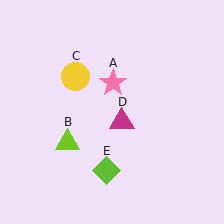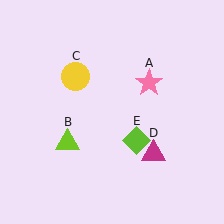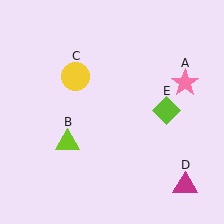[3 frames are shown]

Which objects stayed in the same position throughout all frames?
Lime triangle (object B) and yellow circle (object C) remained stationary.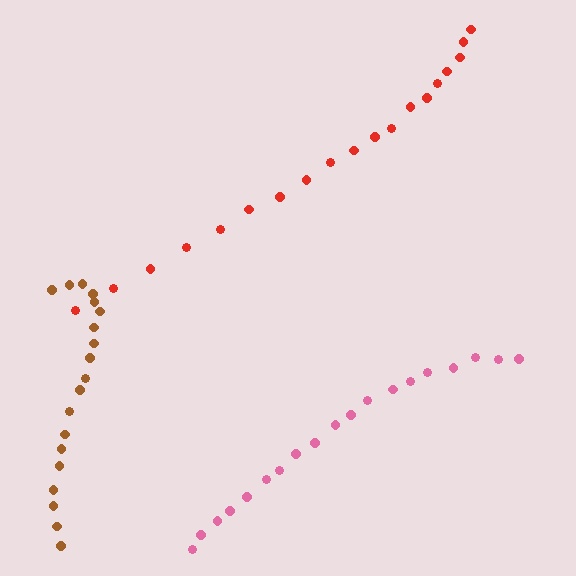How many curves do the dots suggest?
There are 3 distinct paths.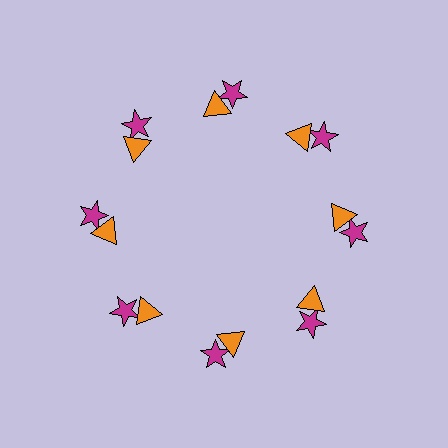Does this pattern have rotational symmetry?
Yes, this pattern has 8-fold rotational symmetry. It looks the same after rotating 45 degrees around the center.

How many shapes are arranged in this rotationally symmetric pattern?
There are 16 shapes, arranged in 8 groups of 2.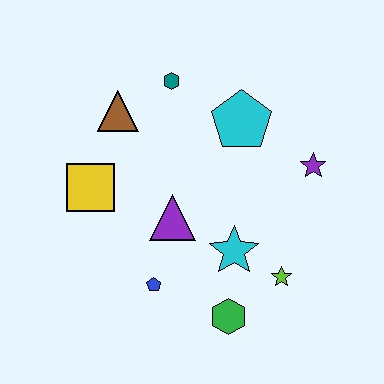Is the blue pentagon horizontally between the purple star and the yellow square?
Yes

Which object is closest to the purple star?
The cyan pentagon is closest to the purple star.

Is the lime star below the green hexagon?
No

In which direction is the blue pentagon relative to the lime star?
The blue pentagon is to the left of the lime star.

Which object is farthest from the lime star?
The brown triangle is farthest from the lime star.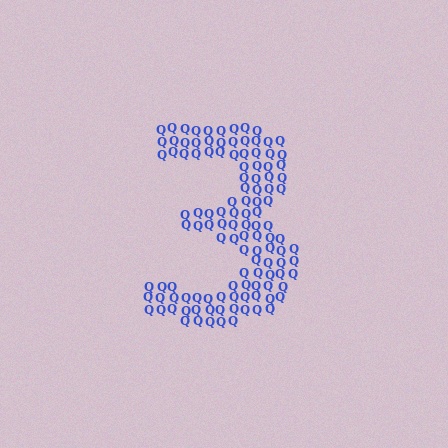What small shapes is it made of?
It is made of small letter Q's.